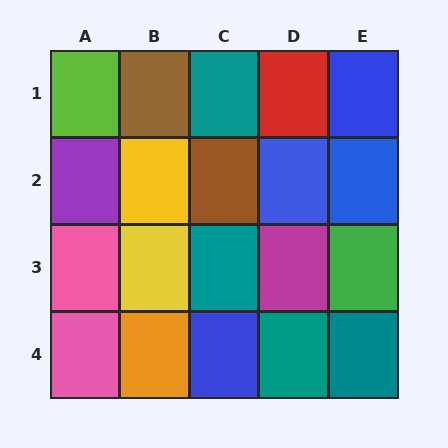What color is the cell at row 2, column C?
Brown.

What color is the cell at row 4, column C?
Blue.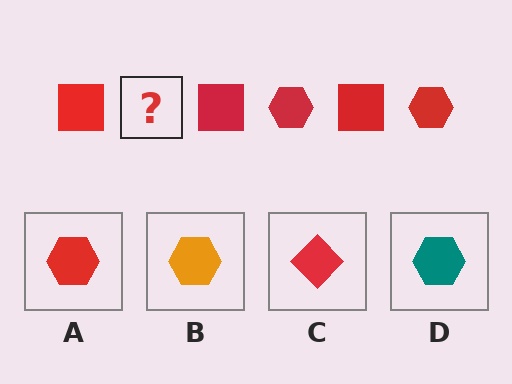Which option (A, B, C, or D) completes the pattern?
A.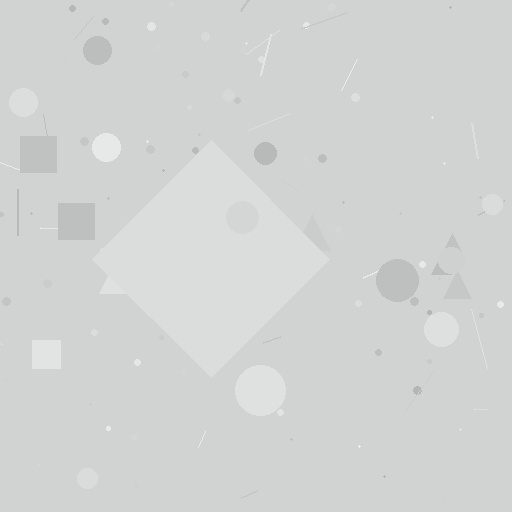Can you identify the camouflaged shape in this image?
The camouflaged shape is a diamond.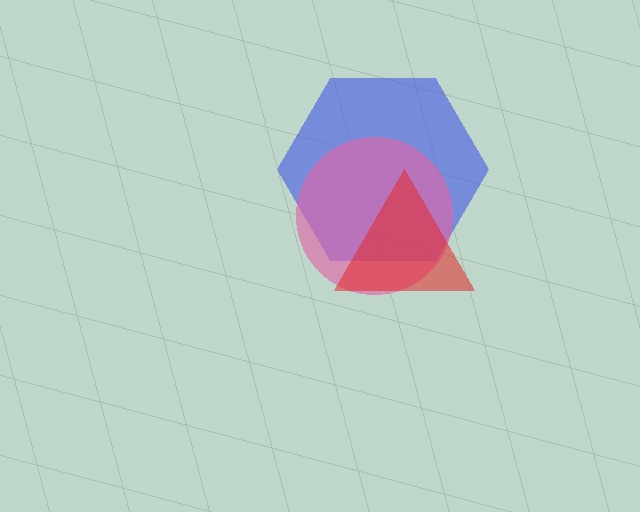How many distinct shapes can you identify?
There are 3 distinct shapes: a blue hexagon, a pink circle, a red triangle.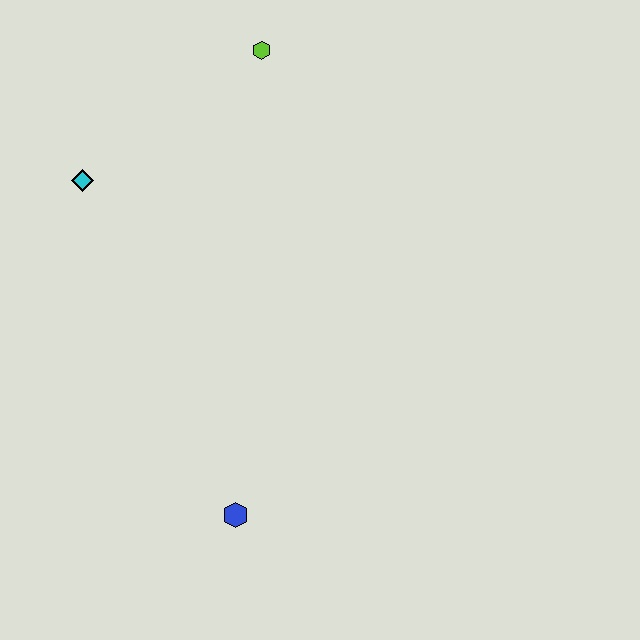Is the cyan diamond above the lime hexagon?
No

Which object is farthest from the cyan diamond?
The blue hexagon is farthest from the cyan diamond.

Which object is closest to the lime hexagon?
The cyan diamond is closest to the lime hexagon.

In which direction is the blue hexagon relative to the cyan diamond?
The blue hexagon is below the cyan diamond.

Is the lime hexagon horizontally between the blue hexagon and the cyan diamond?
No